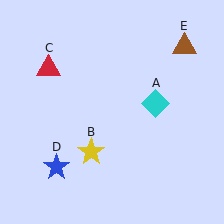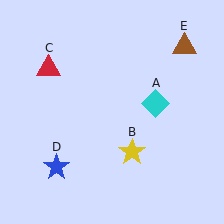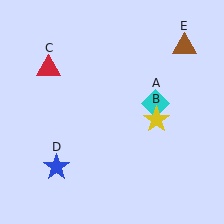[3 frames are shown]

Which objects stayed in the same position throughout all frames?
Cyan diamond (object A) and red triangle (object C) and blue star (object D) and brown triangle (object E) remained stationary.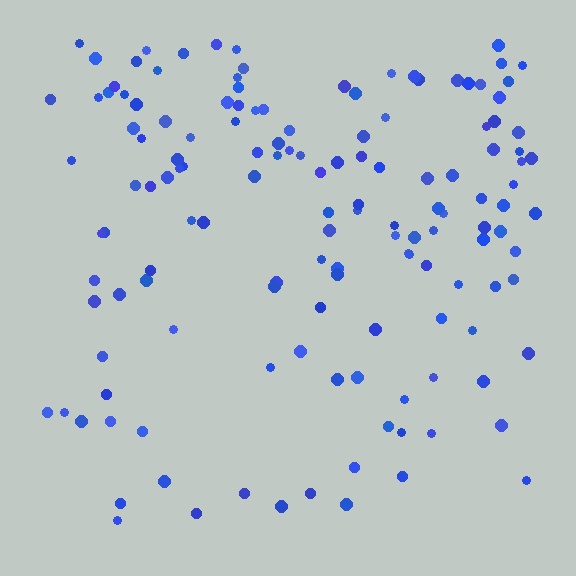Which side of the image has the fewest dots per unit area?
The bottom.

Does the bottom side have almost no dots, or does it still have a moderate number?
Still a moderate number, just noticeably fewer than the top.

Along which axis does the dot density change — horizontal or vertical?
Vertical.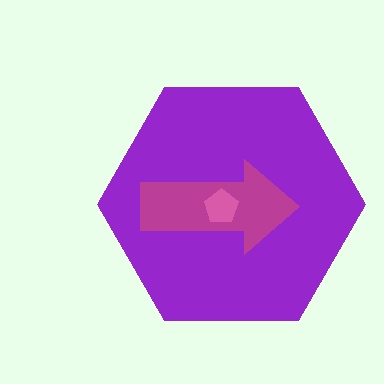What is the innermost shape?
The pink pentagon.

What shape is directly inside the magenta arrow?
The pink pentagon.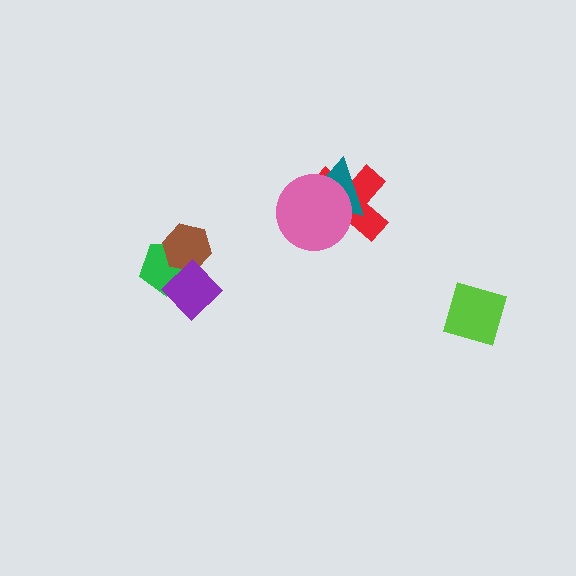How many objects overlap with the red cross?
2 objects overlap with the red cross.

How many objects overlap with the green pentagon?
2 objects overlap with the green pentagon.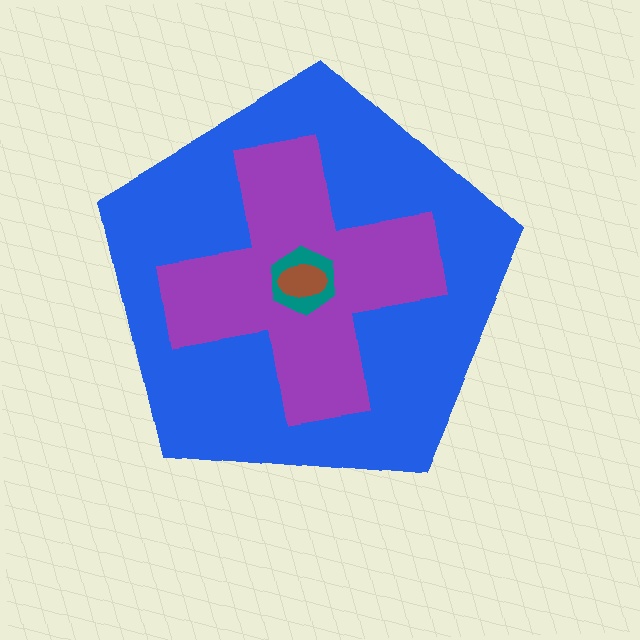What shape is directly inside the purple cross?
The teal hexagon.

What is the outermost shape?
The blue pentagon.